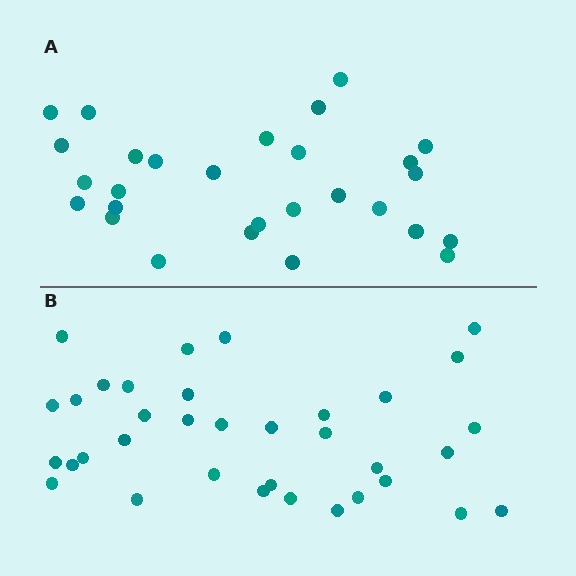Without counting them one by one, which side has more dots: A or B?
Region B (the bottom region) has more dots.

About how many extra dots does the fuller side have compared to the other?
Region B has roughly 8 or so more dots than region A.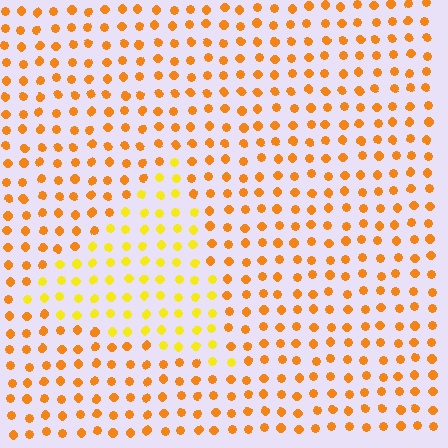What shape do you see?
I see a triangle.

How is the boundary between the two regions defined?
The boundary is defined purely by a slight shift in hue (about 28 degrees). Spacing, size, and orientation are identical on both sides.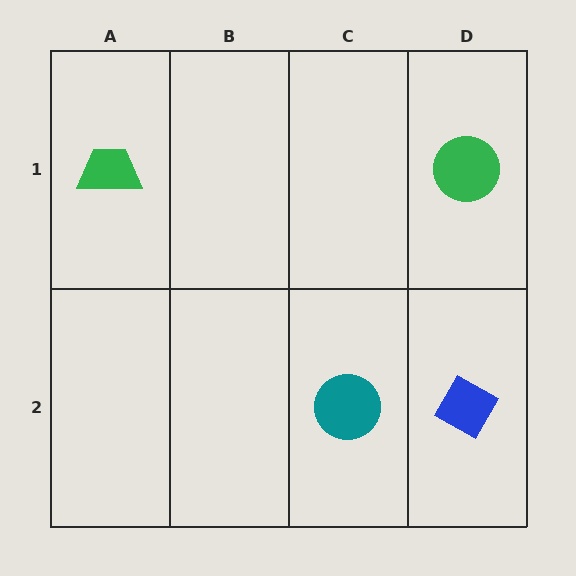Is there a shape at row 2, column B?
No, that cell is empty.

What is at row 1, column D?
A green circle.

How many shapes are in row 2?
2 shapes.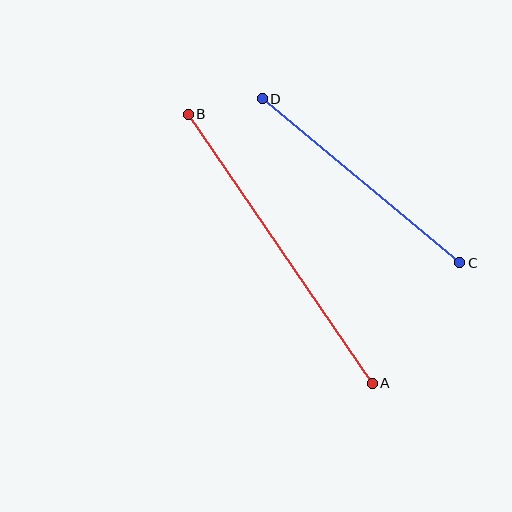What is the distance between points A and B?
The distance is approximately 326 pixels.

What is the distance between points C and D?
The distance is approximately 257 pixels.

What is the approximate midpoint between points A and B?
The midpoint is at approximately (280, 249) pixels.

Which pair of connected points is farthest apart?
Points A and B are farthest apart.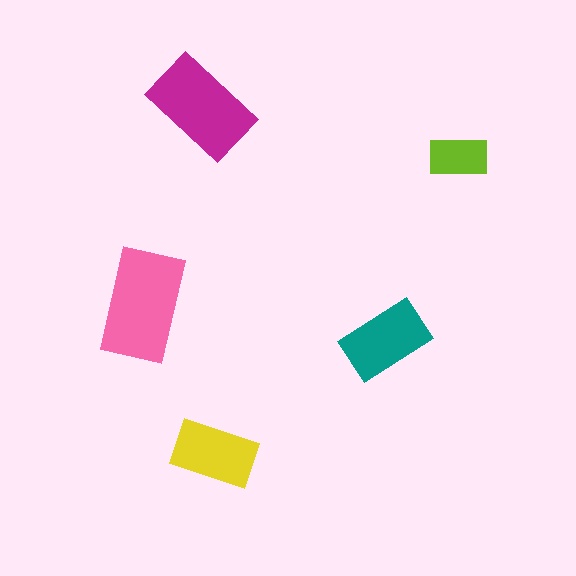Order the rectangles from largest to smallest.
the pink one, the magenta one, the teal one, the yellow one, the lime one.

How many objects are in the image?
There are 5 objects in the image.